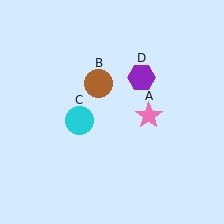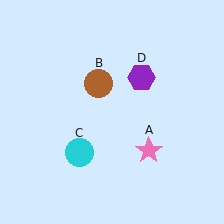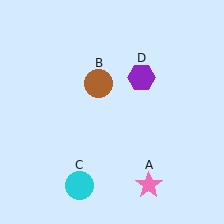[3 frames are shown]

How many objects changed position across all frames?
2 objects changed position: pink star (object A), cyan circle (object C).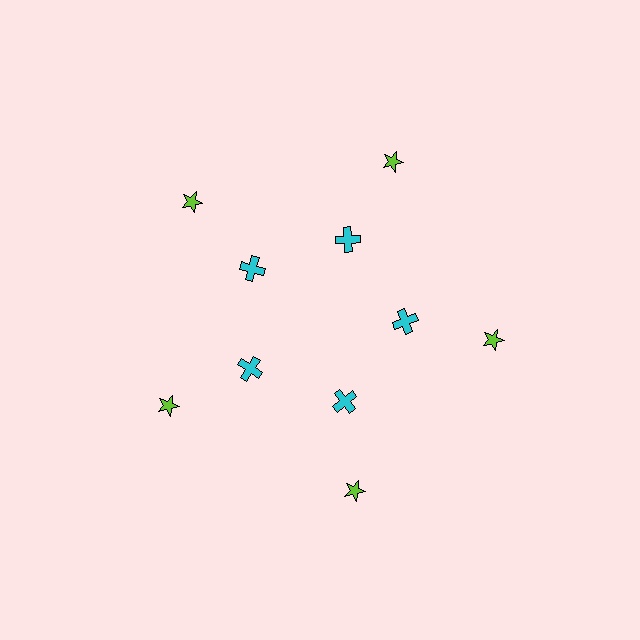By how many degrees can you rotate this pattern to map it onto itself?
The pattern maps onto itself every 72 degrees of rotation.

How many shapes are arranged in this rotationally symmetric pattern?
There are 10 shapes, arranged in 5 groups of 2.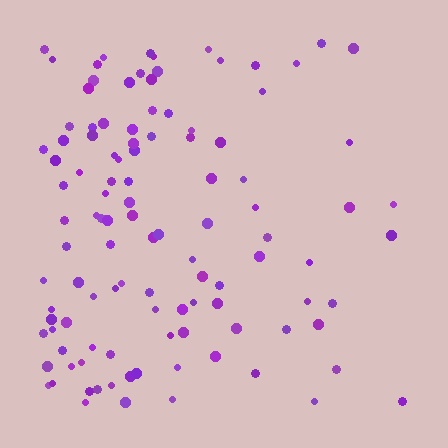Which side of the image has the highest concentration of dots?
The left.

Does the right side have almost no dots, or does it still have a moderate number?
Still a moderate number, just noticeably fewer than the left.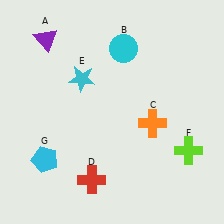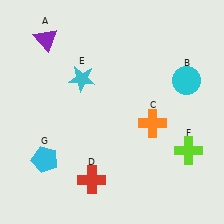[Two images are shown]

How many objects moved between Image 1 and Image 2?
1 object moved between the two images.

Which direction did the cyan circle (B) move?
The cyan circle (B) moved right.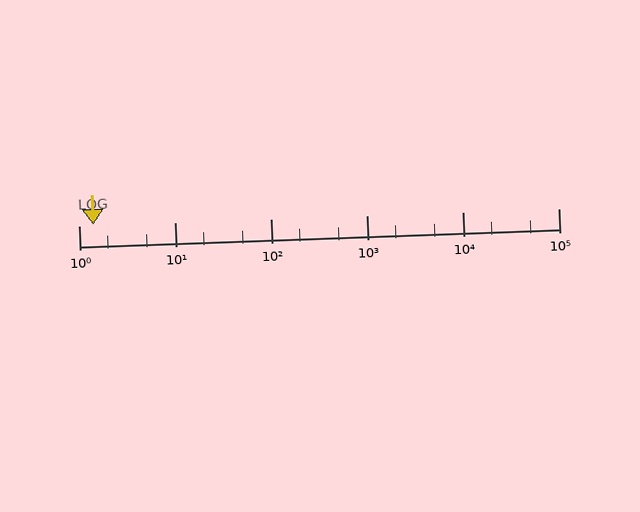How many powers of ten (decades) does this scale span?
The scale spans 5 decades, from 1 to 100000.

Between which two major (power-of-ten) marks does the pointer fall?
The pointer is between 1 and 10.